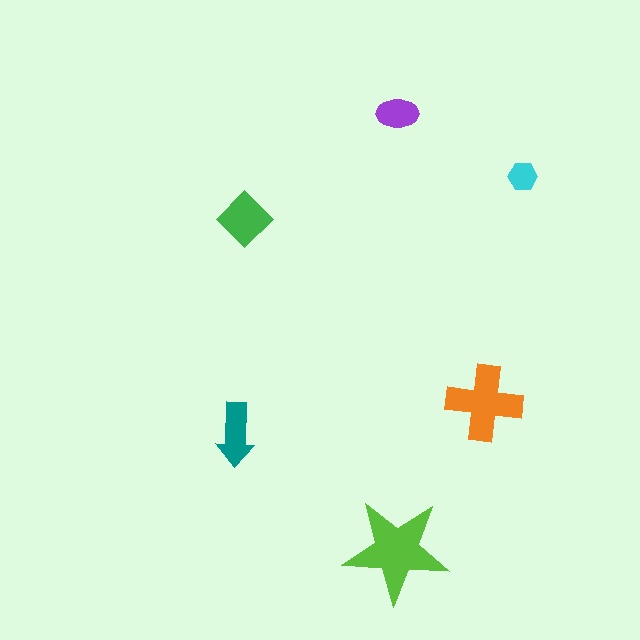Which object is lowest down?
The lime star is bottommost.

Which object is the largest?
The lime star.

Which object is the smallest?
The cyan hexagon.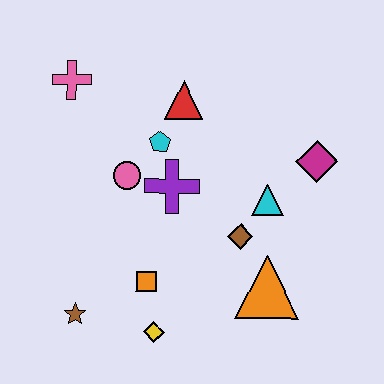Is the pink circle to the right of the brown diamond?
No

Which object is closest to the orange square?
The yellow diamond is closest to the orange square.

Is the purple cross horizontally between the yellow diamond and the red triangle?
Yes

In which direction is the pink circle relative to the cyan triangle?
The pink circle is to the left of the cyan triangle.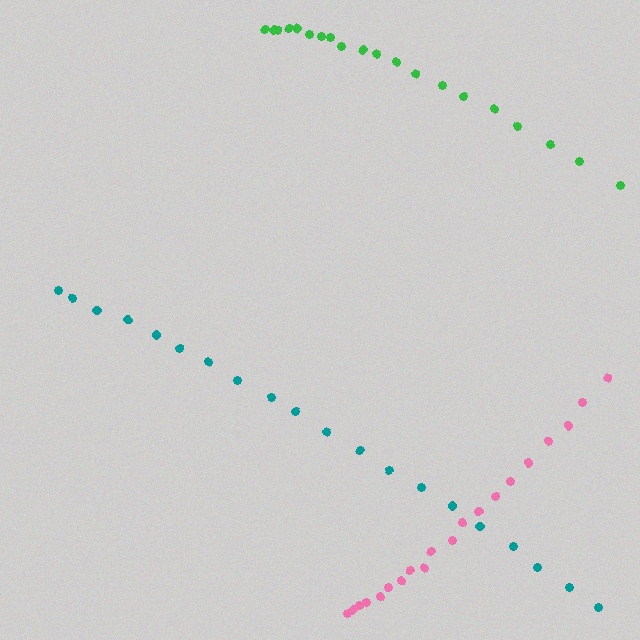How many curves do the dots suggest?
There are 3 distinct paths.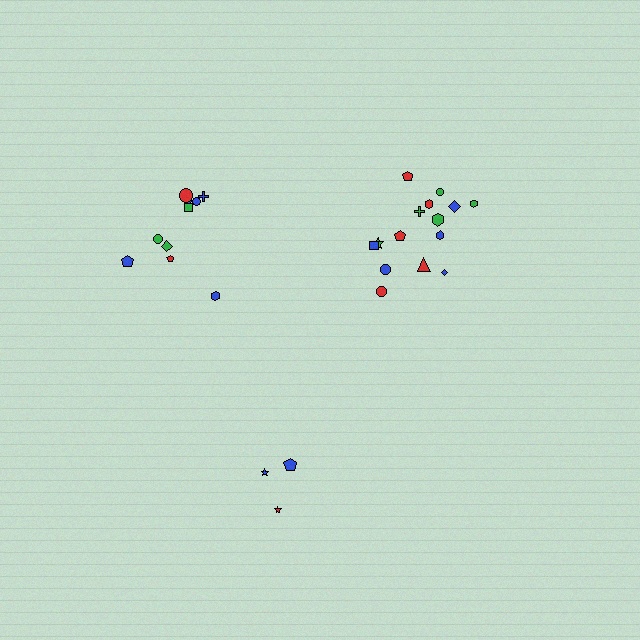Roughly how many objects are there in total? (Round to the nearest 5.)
Roughly 30 objects in total.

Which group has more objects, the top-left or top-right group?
The top-right group.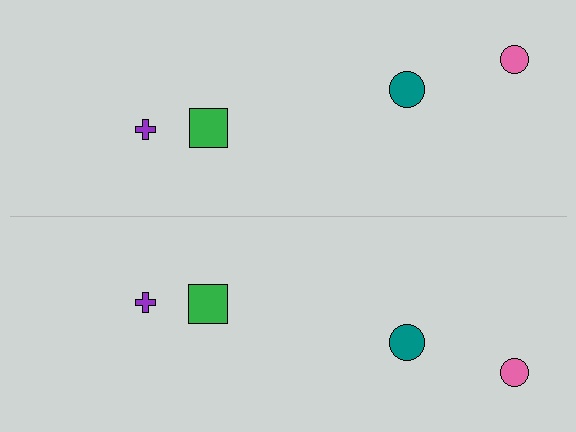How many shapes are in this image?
There are 8 shapes in this image.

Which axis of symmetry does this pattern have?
The pattern has a horizontal axis of symmetry running through the center of the image.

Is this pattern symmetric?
Yes, this pattern has bilateral (reflection) symmetry.